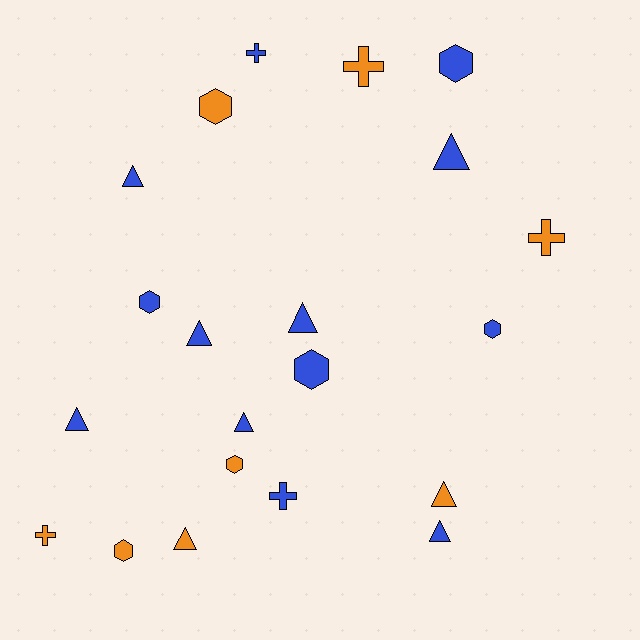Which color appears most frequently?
Blue, with 13 objects.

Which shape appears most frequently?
Triangle, with 9 objects.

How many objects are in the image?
There are 21 objects.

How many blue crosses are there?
There are 2 blue crosses.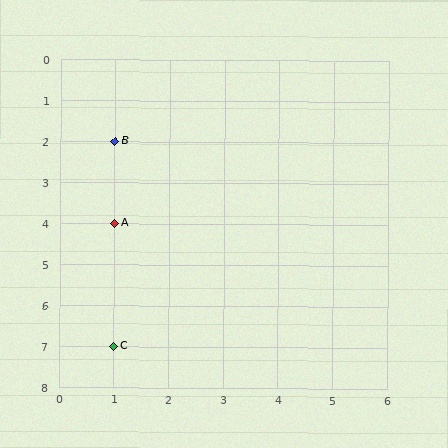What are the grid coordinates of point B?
Point B is at grid coordinates (1, 2).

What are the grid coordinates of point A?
Point A is at grid coordinates (1, 4).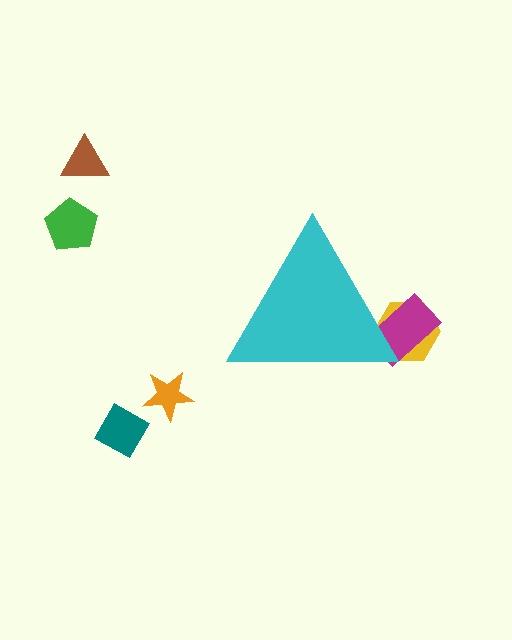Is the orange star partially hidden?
No, the orange star is fully visible.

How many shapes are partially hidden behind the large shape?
2 shapes are partially hidden.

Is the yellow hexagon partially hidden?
Yes, the yellow hexagon is partially hidden behind the cyan triangle.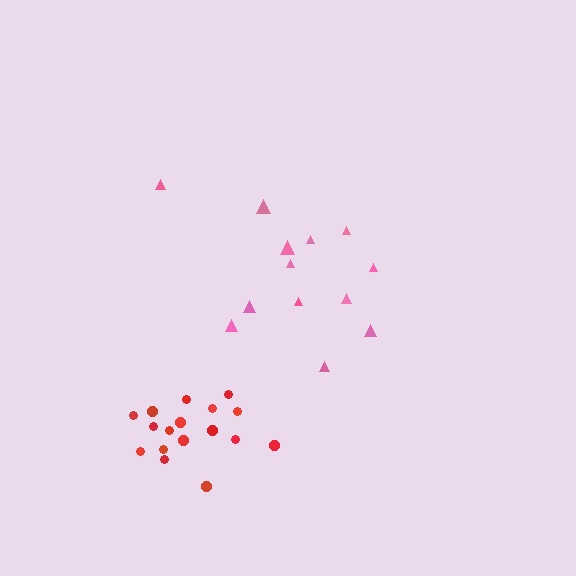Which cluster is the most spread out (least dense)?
Pink.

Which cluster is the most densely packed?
Red.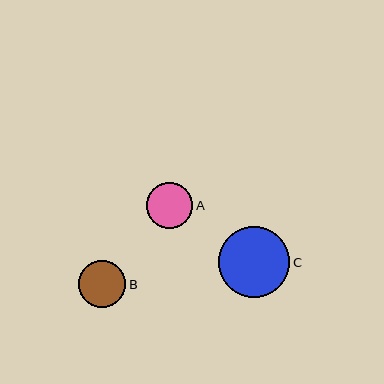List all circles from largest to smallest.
From largest to smallest: C, B, A.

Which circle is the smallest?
Circle A is the smallest with a size of approximately 46 pixels.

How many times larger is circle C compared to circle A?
Circle C is approximately 1.6 times the size of circle A.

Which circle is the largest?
Circle C is the largest with a size of approximately 71 pixels.